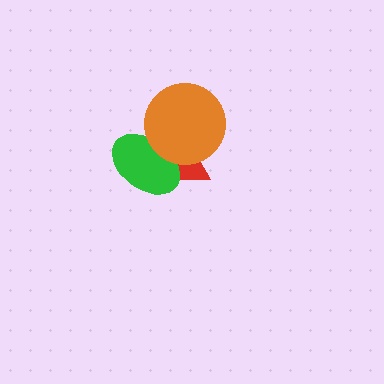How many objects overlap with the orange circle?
2 objects overlap with the orange circle.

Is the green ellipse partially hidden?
Yes, it is partially covered by another shape.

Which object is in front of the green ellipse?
The orange circle is in front of the green ellipse.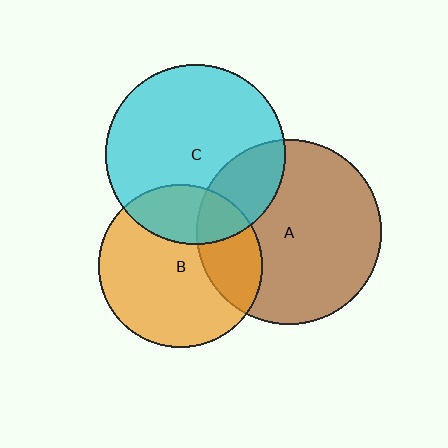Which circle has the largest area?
Circle A (brown).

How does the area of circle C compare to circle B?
Approximately 1.2 times.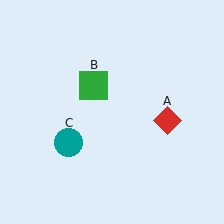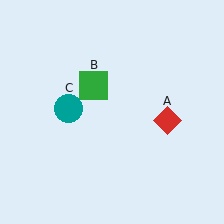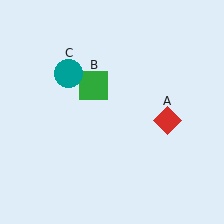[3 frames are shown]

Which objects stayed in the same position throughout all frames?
Red diamond (object A) and green square (object B) remained stationary.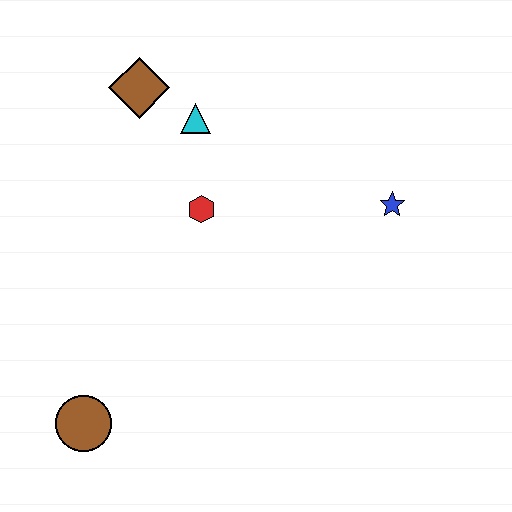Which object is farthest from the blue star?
The brown circle is farthest from the blue star.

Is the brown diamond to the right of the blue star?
No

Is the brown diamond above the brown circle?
Yes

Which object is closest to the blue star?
The red hexagon is closest to the blue star.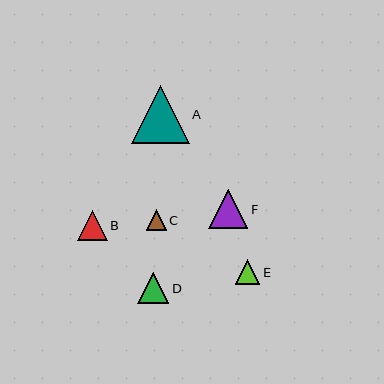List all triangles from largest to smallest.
From largest to smallest: A, F, D, B, E, C.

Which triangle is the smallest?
Triangle C is the smallest with a size of approximately 20 pixels.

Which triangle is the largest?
Triangle A is the largest with a size of approximately 58 pixels.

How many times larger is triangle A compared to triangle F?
Triangle A is approximately 1.5 times the size of triangle F.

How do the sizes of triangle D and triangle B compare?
Triangle D and triangle B are approximately the same size.